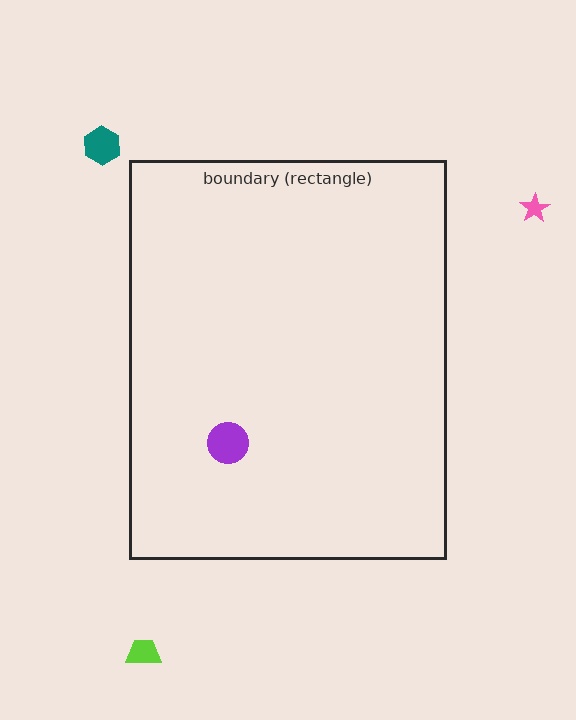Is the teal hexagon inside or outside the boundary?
Outside.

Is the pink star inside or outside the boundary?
Outside.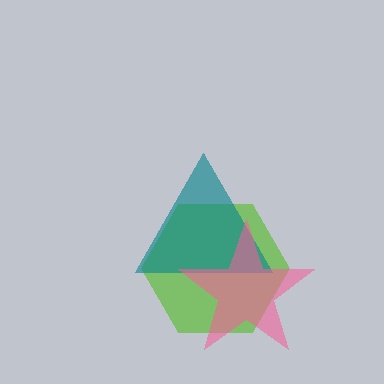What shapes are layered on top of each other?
The layered shapes are: a lime hexagon, a teal triangle, a pink star.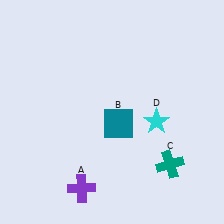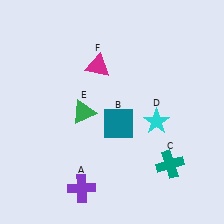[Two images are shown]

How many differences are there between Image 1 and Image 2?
There are 2 differences between the two images.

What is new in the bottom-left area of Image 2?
A green triangle (E) was added in the bottom-left area of Image 2.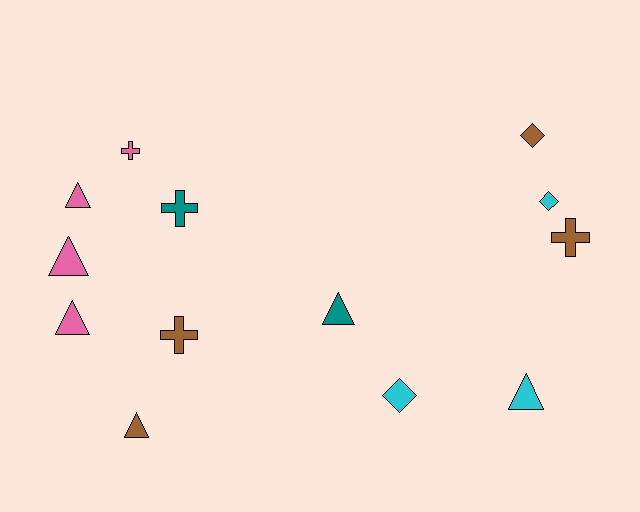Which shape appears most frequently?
Triangle, with 6 objects.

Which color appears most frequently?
Pink, with 4 objects.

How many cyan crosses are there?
There are no cyan crosses.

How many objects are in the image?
There are 13 objects.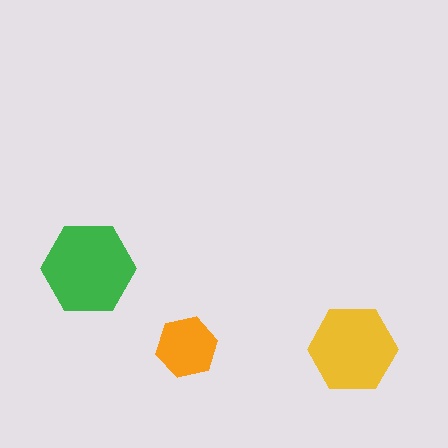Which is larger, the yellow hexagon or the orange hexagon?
The yellow one.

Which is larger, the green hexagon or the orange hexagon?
The green one.